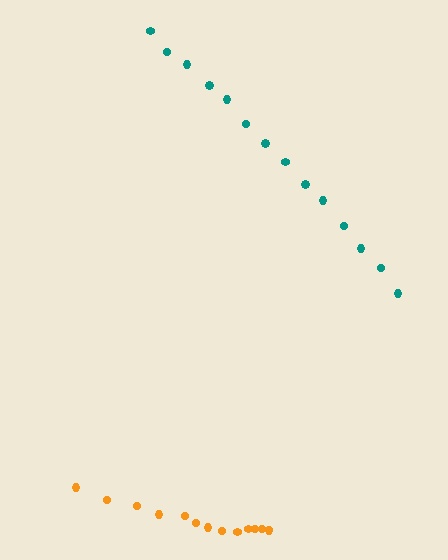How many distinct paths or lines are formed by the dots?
There are 2 distinct paths.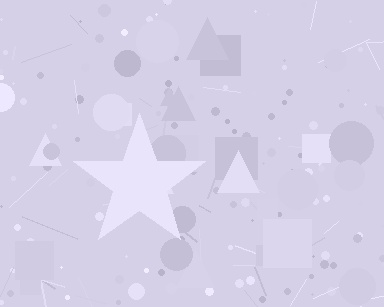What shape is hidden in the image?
A star is hidden in the image.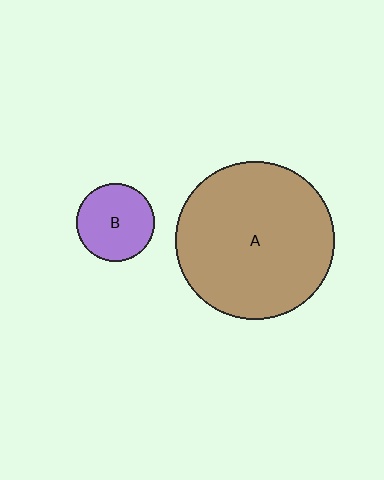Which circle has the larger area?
Circle A (brown).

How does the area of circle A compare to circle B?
Approximately 4.1 times.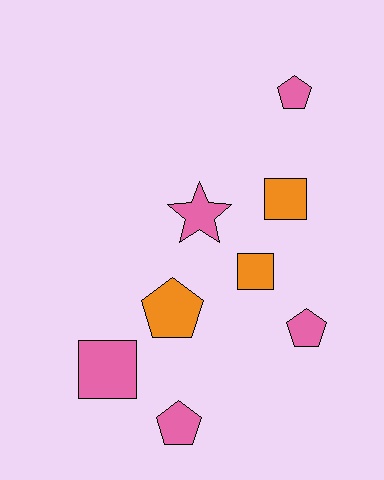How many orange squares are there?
There are 2 orange squares.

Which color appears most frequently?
Pink, with 5 objects.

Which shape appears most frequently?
Pentagon, with 4 objects.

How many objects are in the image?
There are 8 objects.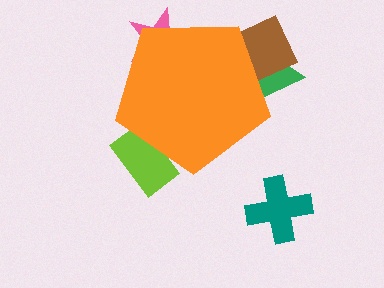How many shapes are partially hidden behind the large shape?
4 shapes are partially hidden.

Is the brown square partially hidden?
Yes, the brown square is partially hidden behind the orange pentagon.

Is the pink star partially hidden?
Yes, the pink star is partially hidden behind the orange pentagon.